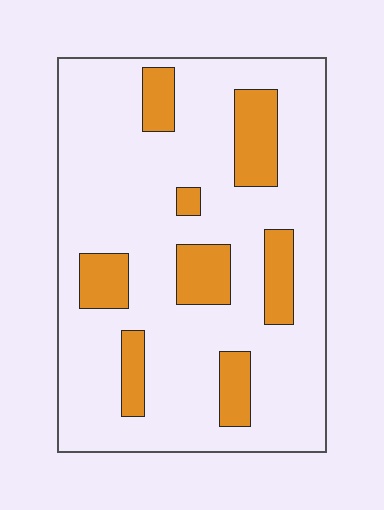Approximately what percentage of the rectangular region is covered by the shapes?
Approximately 20%.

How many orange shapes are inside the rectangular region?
8.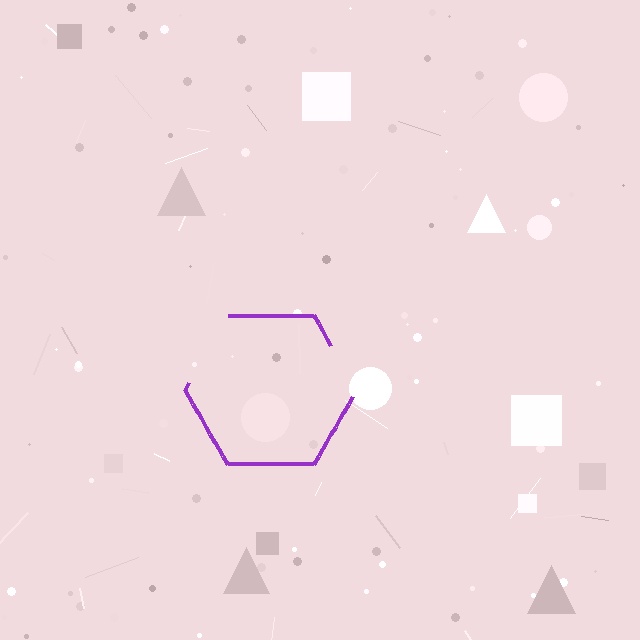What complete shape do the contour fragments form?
The contour fragments form a hexagon.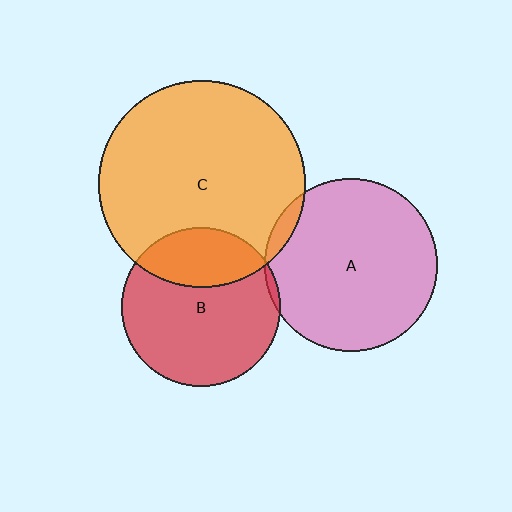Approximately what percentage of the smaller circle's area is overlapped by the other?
Approximately 5%.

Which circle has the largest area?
Circle C (orange).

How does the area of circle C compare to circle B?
Approximately 1.7 times.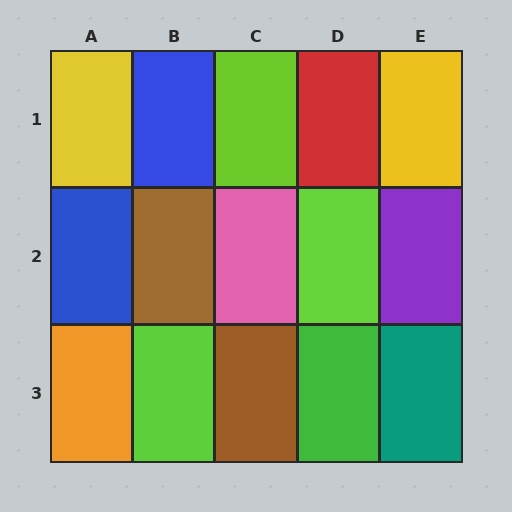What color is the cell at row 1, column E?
Yellow.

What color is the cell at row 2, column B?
Brown.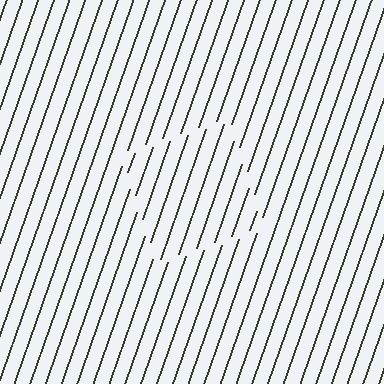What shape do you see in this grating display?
An illusory square. The interior of the shape contains the same grating, shifted by half a period — the contour is defined by the phase discontinuity where line-ends from the inner and outer gratings abut.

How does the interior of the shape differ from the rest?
The interior of the shape contains the same grating, shifted by half a period — the contour is defined by the phase discontinuity where line-ends from the inner and outer gratings abut.